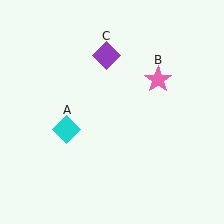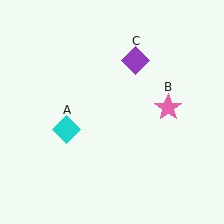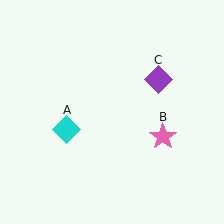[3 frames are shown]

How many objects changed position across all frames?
2 objects changed position: pink star (object B), purple diamond (object C).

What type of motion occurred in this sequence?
The pink star (object B), purple diamond (object C) rotated clockwise around the center of the scene.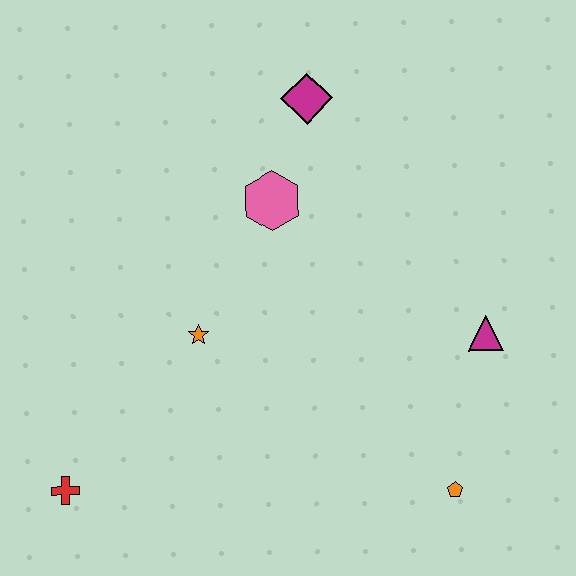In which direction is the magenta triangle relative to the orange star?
The magenta triangle is to the right of the orange star.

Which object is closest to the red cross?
The orange star is closest to the red cross.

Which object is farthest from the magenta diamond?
The red cross is farthest from the magenta diamond.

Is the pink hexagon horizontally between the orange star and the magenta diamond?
Yes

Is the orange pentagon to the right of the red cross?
Yes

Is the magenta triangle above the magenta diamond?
No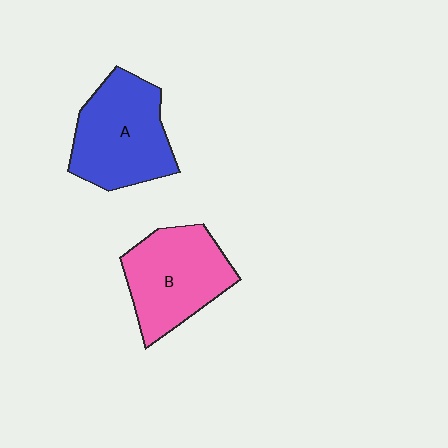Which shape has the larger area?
Shape A (blue).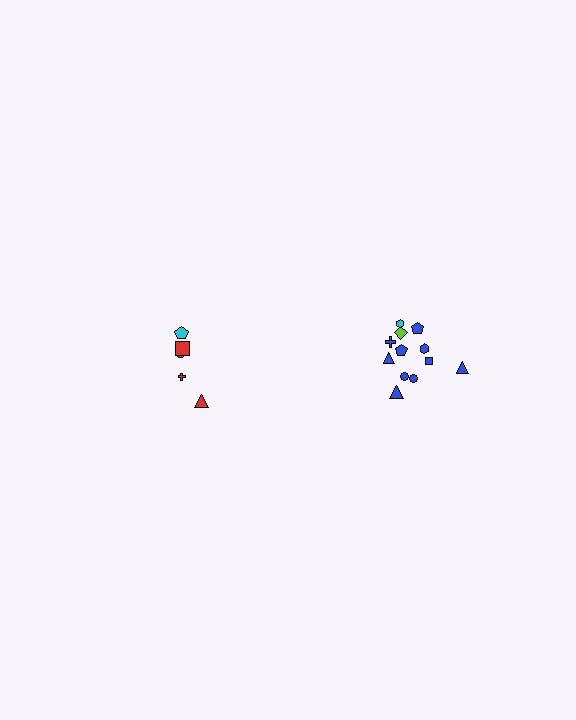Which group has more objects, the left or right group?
The right group.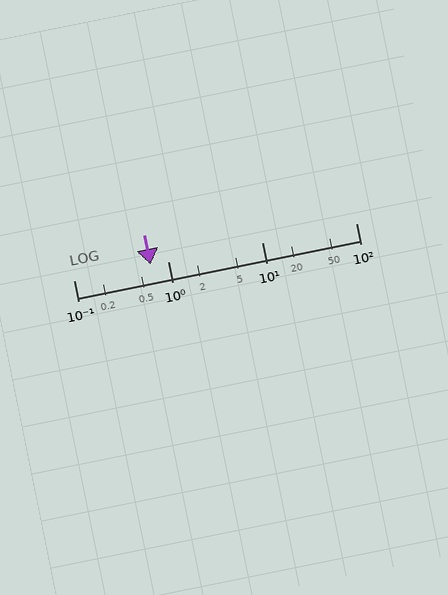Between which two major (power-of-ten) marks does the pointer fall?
The pointer is between 0.1 and 1.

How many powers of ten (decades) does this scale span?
The scale spans 3 decades, from 0.1 to 100.